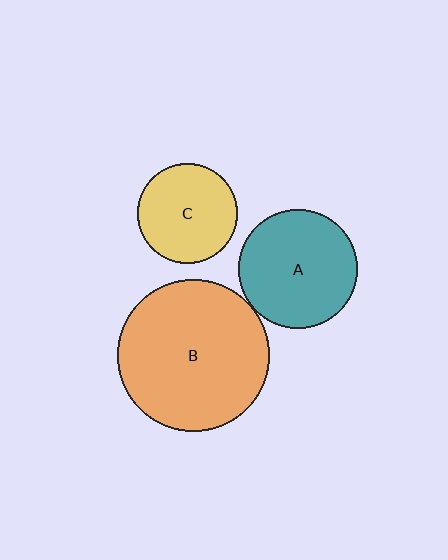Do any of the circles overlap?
No, none of the circles overlap.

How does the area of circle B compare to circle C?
Approximately 2.3 times.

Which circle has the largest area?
Circle B (orange).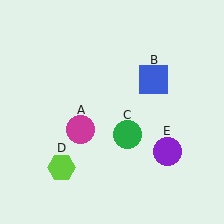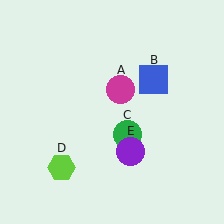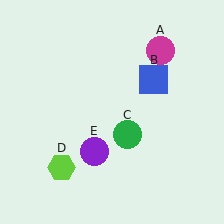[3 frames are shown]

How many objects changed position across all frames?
2 objects changed position: magenta circle (object A), purple circle (object E).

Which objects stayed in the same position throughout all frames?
Blue square (object B) and green circle (object C) and lime hexagon (object D) remained stationary.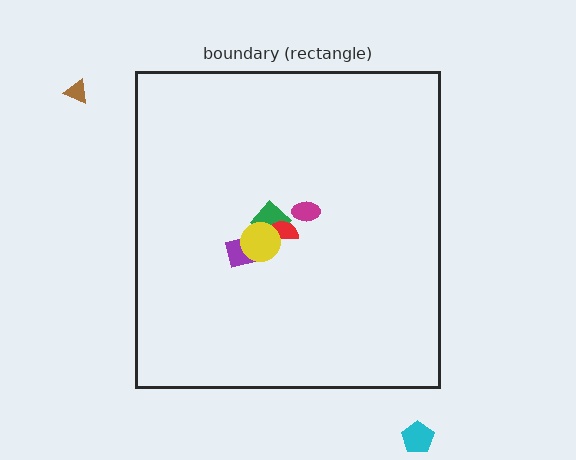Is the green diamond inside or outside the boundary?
Inside.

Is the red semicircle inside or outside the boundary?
Inside.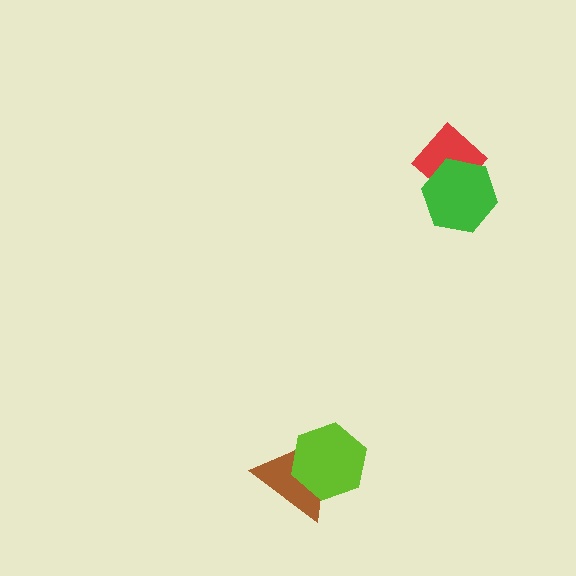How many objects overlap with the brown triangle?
1 object overlaps with the brown triangle.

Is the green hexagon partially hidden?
No, no other shape covers it.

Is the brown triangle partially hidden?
Yes, it is partially covered by another shape.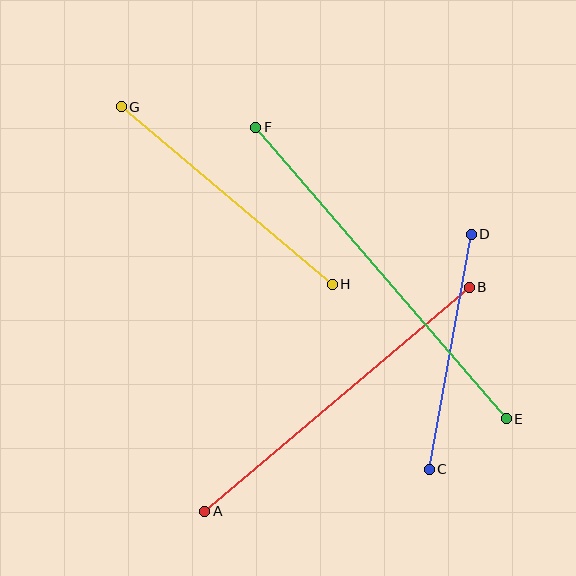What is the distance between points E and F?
The distance is approximately 384 pixels.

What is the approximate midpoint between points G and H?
The midpoint is at approximately (227, 196) pixels.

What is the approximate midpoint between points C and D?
The midpoint is at approximately (450, 352) pixels.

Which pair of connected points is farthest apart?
Points E and F are farthest apart.